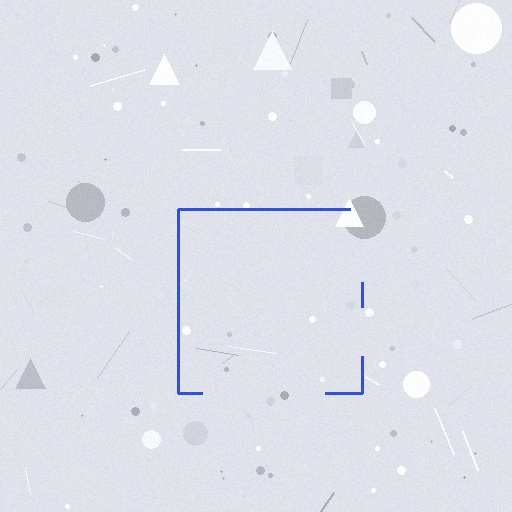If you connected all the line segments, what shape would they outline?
They would outline a square.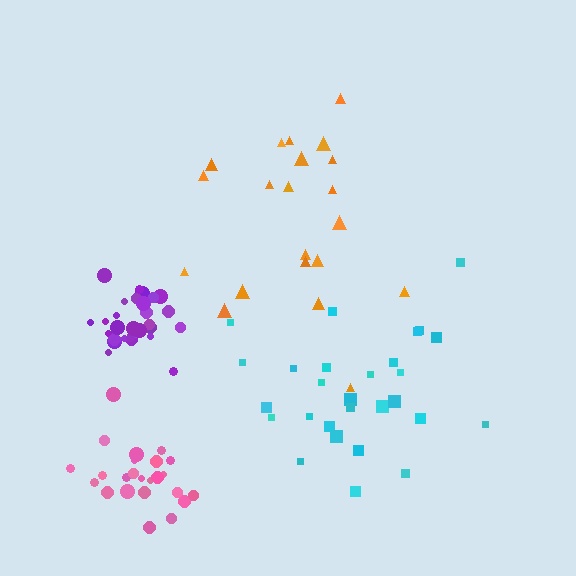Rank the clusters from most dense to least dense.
purple, pink, cyan, orange.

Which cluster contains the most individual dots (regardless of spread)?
Purple (31).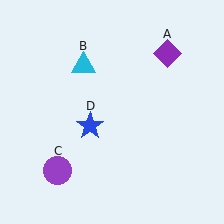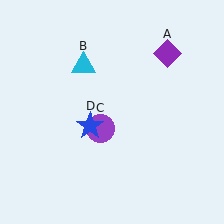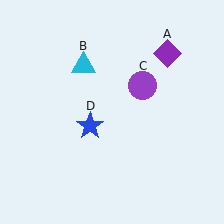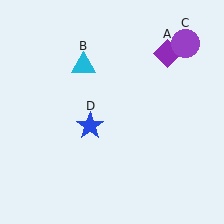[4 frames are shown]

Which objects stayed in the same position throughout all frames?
Purple diamond (object A) and cyan triangle (object B) and blue star (object D) remained stationary.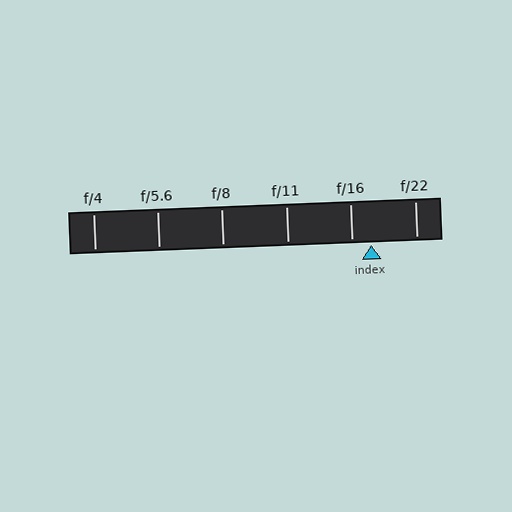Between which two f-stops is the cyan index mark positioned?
The index mark is between f/16 and f/22.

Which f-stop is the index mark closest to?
The index mark is closest to f/16.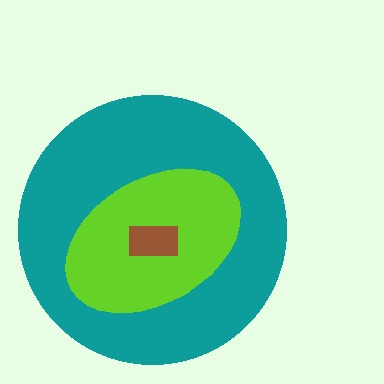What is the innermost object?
The brown rectangle.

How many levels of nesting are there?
3.